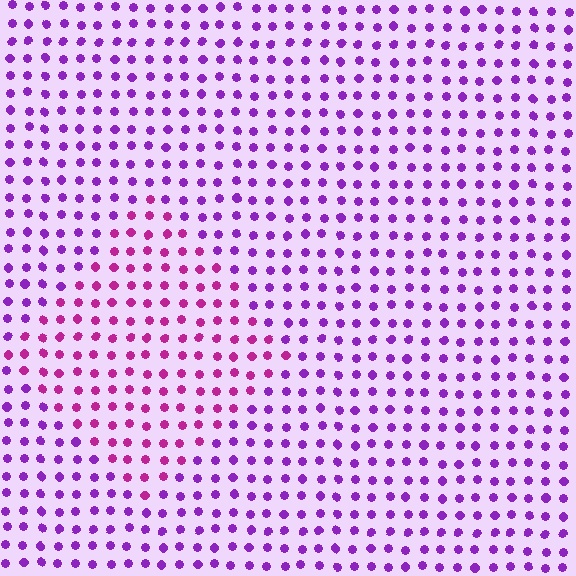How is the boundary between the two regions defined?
The boundary is defined purely by a slight shift in hue (about 34 degrees). Spacing, size, and orientation are identical on both sides.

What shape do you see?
I see a diamond.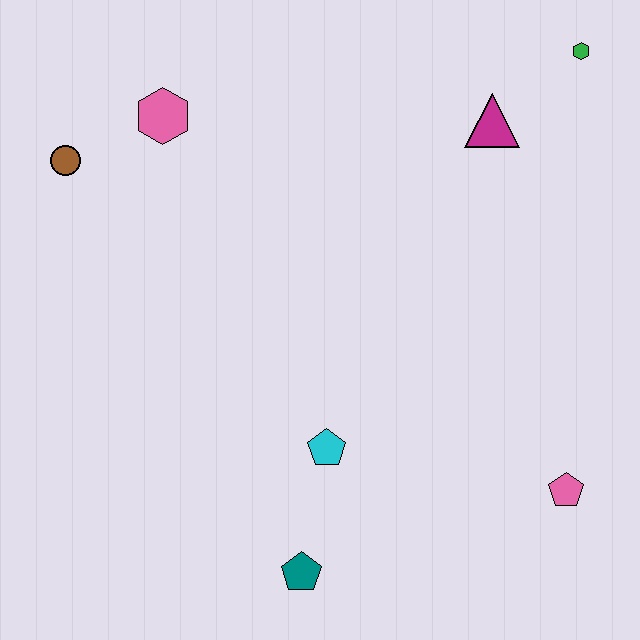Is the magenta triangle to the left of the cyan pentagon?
No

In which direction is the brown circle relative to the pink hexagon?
The brown circle is to the left of the pink hexagon.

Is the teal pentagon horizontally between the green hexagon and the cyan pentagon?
No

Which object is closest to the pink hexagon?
The brown circle is closest to the pink hexagon.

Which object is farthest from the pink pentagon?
The brown circle is farthest from the pink pentagon.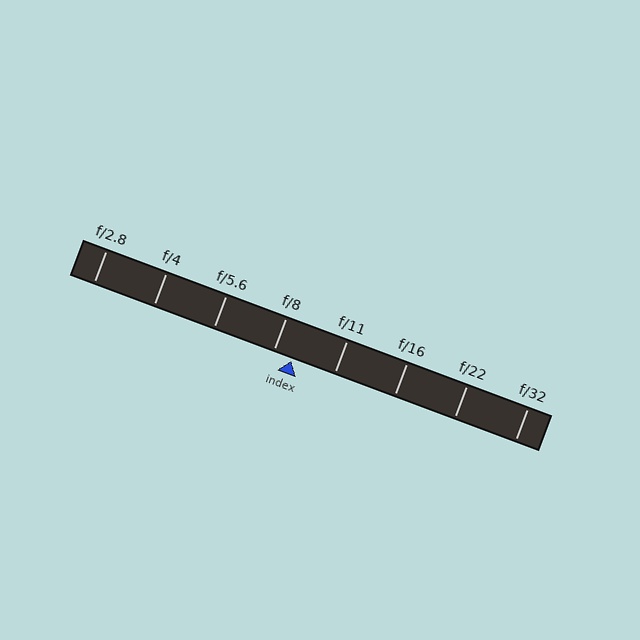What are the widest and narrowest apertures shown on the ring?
The widest aperture shown is f/2.8 and the narrowest is f/32.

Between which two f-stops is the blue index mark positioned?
The index mark is between f/8 and f/11.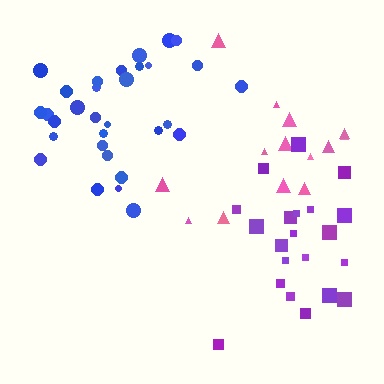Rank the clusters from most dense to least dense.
blue, purple, pink.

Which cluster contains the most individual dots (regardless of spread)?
Blue (31).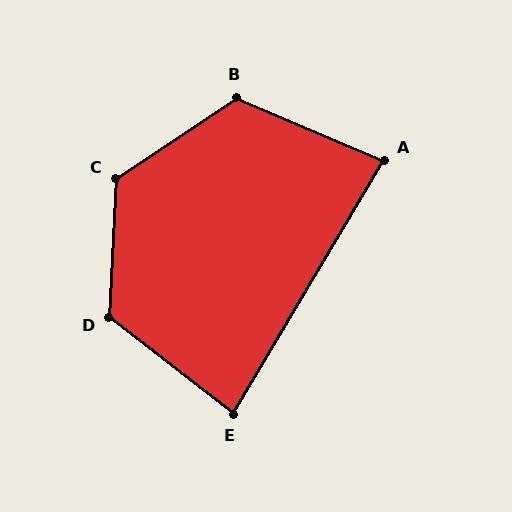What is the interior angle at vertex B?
Approximately 123 degrees (obtuse).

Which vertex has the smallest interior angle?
A, at approximately 82 degrees.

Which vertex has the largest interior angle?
C, at approximately 127 degrees.